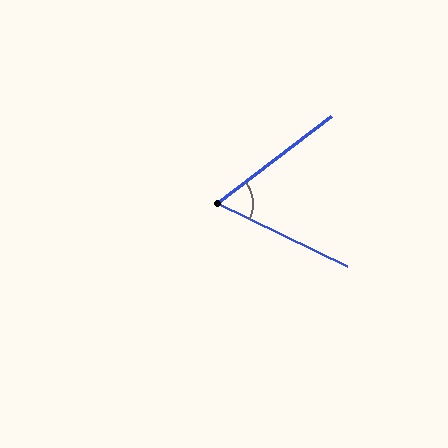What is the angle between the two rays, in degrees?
Approximately 63 degrees.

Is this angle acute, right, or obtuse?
It is acute.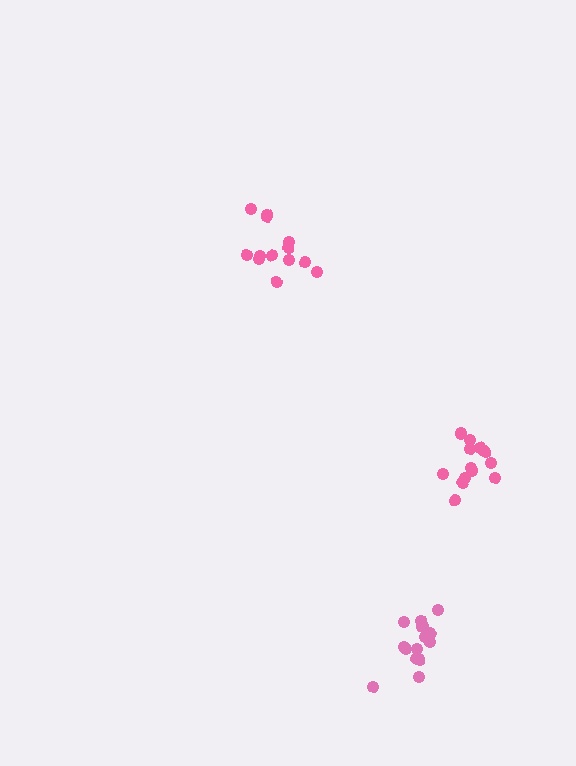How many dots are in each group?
Group 1: 15 dots, Group 2: 14 dots, Group 3: 13 dots (42 total).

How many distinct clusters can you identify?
There are 3 distinct clusters.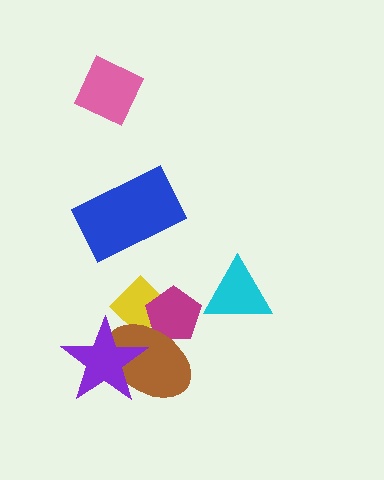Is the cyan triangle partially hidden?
No, no other shape covers it.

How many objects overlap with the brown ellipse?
3 objects overlap with the brown ellipse.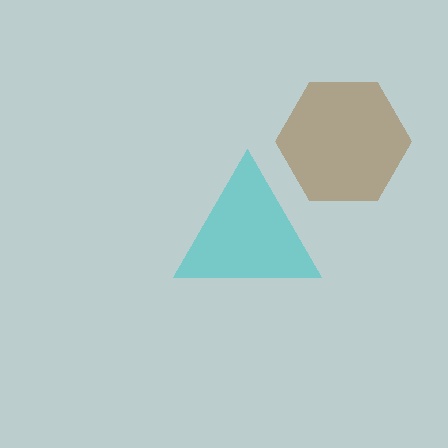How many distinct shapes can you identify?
There are 2 distinct shapes: a brown hexagon, a cyan triangle.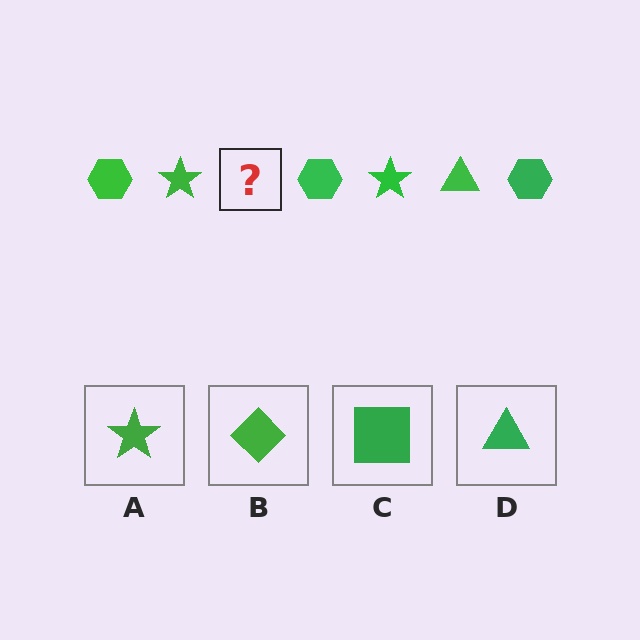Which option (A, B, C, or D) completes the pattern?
D.